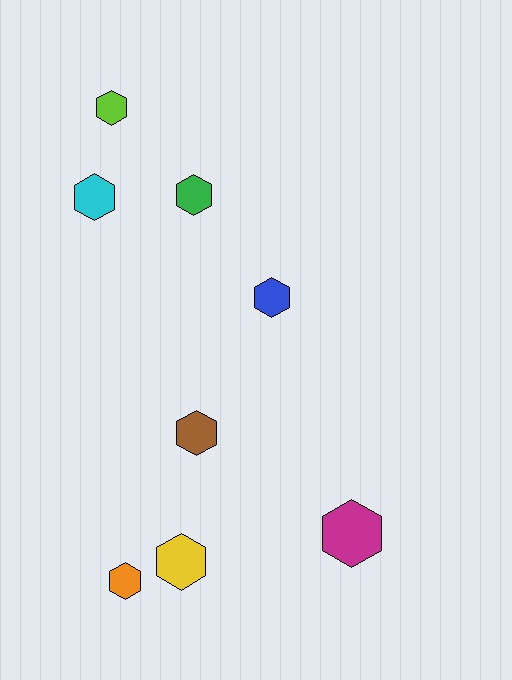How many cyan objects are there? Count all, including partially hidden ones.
There is 1 cyan object.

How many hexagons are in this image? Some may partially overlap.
There are 8 hexagons.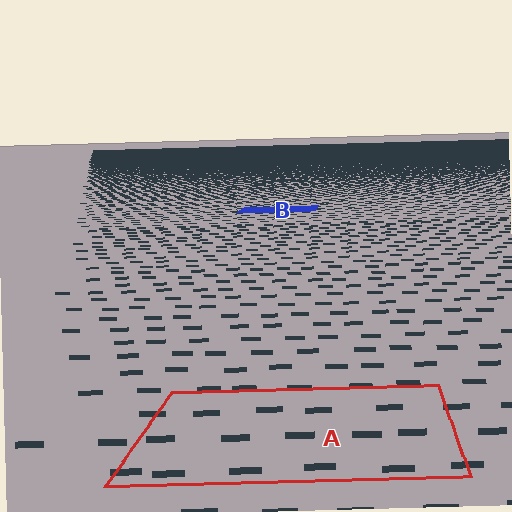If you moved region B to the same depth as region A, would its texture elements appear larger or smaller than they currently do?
They would appear larger. At a closer depth, the same texture elements are projected at a bigger on-screen size.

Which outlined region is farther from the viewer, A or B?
Region B is farther from the viewer — the texture elements inside it appear smaller and more densely packed.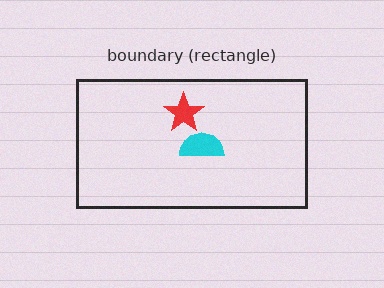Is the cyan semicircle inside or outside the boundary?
Inside.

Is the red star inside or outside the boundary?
Inside.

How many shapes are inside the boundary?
2 inside, 0 outside.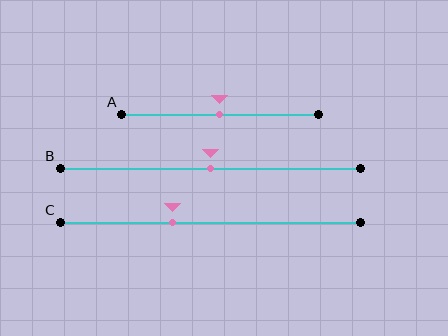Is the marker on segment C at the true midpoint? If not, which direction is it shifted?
No, the marker on segment C is shifted to the left by about 12% of the segment length.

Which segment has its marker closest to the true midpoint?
Segment A has its marker closest to the true midpoint.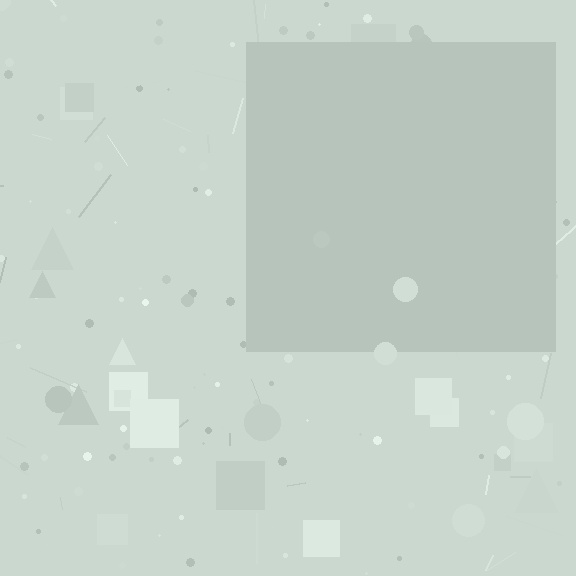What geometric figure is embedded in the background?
A square is embedded in the background.